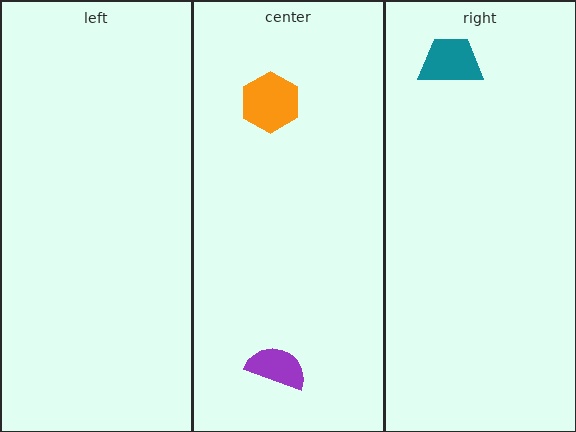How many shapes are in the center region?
2.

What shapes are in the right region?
The teal trapezoid.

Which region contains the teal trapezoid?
The right region.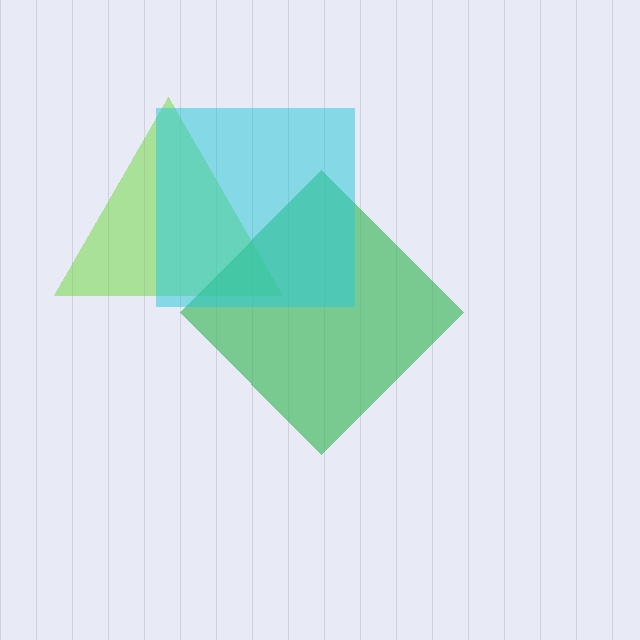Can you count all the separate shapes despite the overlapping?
Yes, there are 3 separate shapes.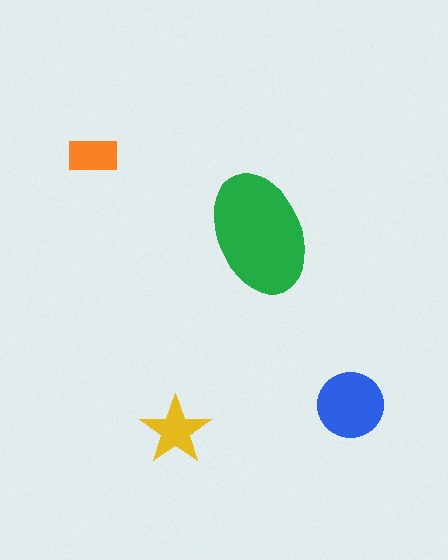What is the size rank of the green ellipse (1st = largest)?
1st.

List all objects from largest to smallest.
The green ellipse, the blue circle, the yellow star, the orange rectangle.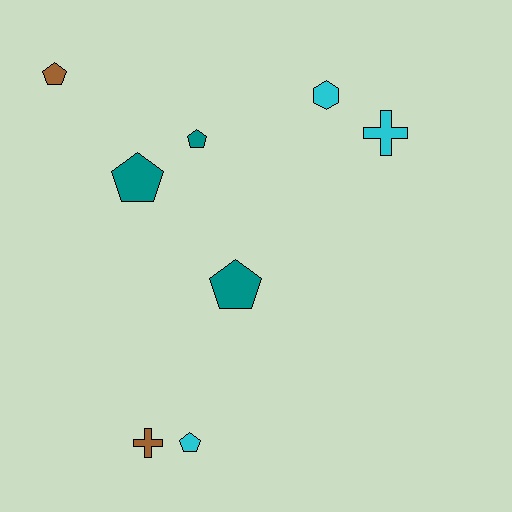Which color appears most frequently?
Teal, with 3 objects.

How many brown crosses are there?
There is 1 brown cross.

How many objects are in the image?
There are 8 objects.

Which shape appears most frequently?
Pentagon, with 5 objects.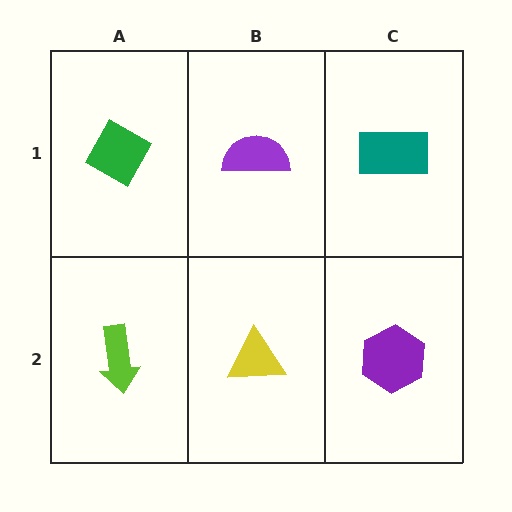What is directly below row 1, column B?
A yellow triangle.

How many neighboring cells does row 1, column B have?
3.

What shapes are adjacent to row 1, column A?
A lime arrow (row 2, column A), a purple semicircle (row 1, column B).